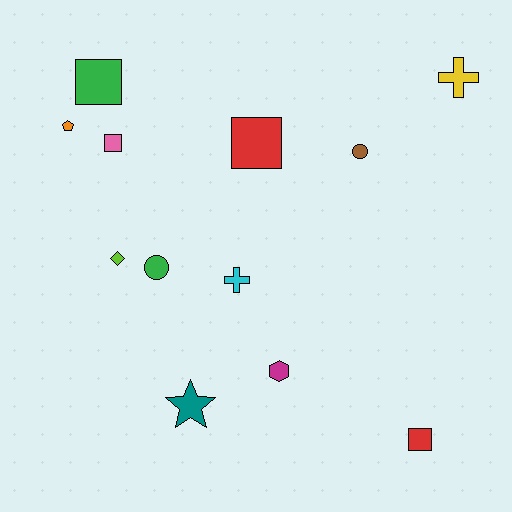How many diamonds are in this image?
There is 1 diamond.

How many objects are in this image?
There are 12 objects.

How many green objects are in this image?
There are 2 green objects.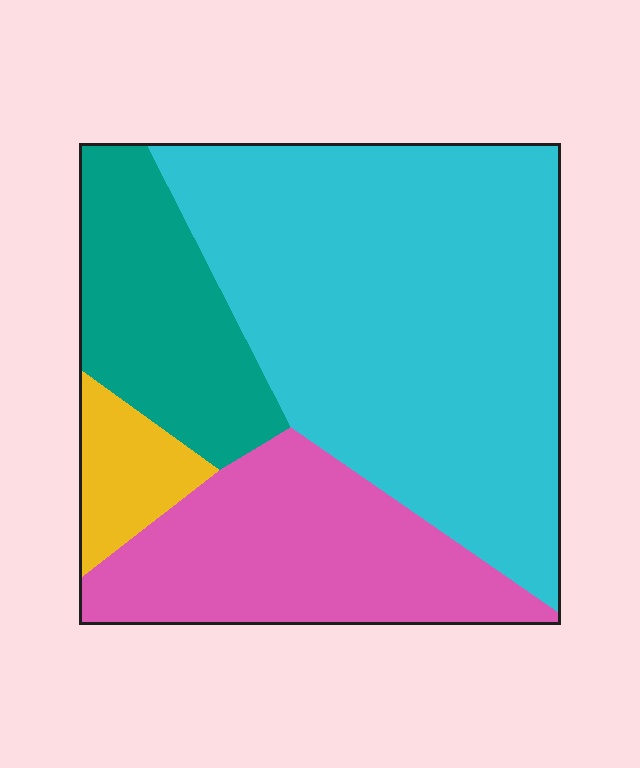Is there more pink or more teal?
Pink.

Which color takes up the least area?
Yellow, at roughly 5%.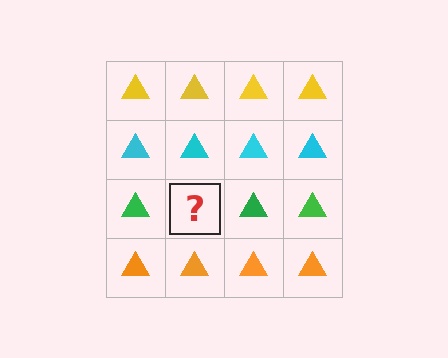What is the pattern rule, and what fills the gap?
The rule is that each row has a consistent color. The gap should be filled with a green triangle.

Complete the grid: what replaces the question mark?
The question mark should be replaced with a green triangle.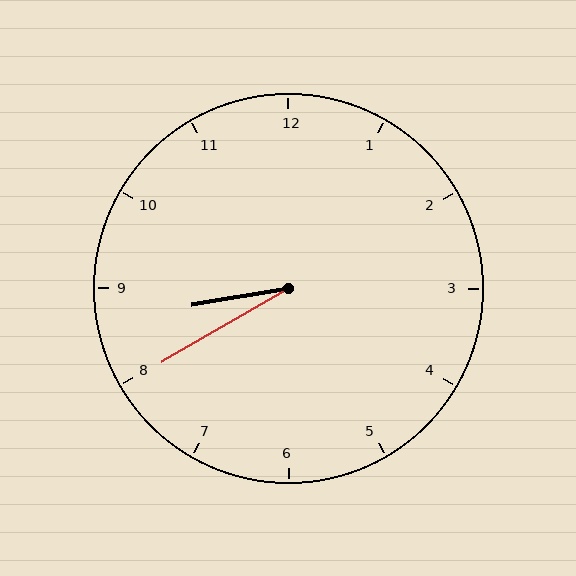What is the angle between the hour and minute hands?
Approximately 20 degrees.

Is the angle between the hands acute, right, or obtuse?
It is acute.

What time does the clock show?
8:40.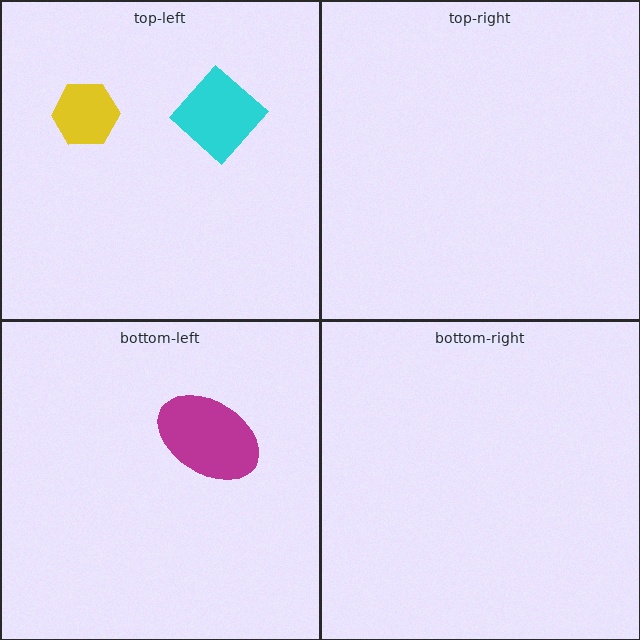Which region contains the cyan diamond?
The top-left region.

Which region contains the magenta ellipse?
The bottom-left region.